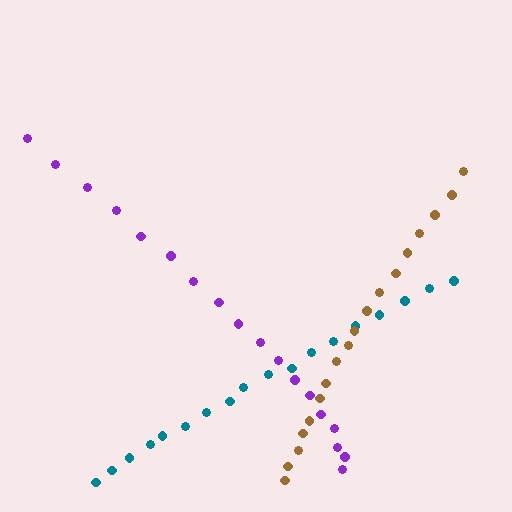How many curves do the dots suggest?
There are 3 distinct paths.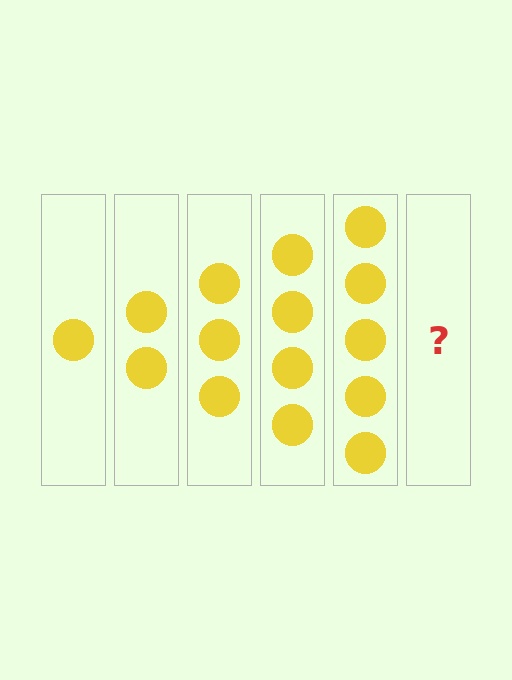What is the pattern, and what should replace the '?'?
The pattern is that each step adds one more circle. The '?' should be 6 circles.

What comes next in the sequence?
The next element should be 6 circles.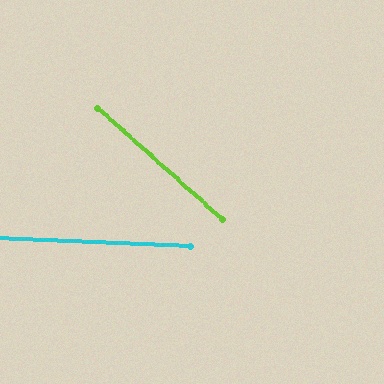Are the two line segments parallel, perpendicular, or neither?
Neither parallel nor perpendicular — they differ by about 39°.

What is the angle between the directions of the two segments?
Approximately 39 degrees.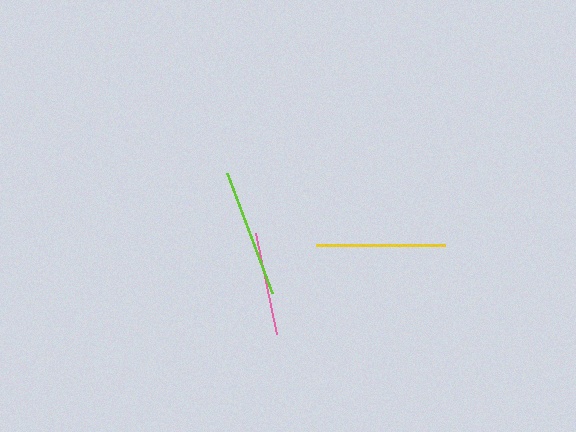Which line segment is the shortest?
The pink line is the shortest at approximately 103 pixels.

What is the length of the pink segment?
The pink segment is approximately 103 pixels long.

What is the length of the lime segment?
The lime segment is approximately 128 pixels long.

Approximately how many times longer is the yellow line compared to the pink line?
The yellow line is approximately 1.3 times the length of the pink line.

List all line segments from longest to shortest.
From longest to shortest: yellow, lime, pink.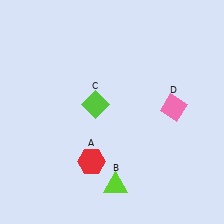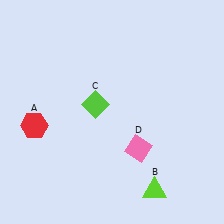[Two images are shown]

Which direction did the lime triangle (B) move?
The lime triangle (B) moved right.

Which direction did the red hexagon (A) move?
The red hexagon (A) moved left.